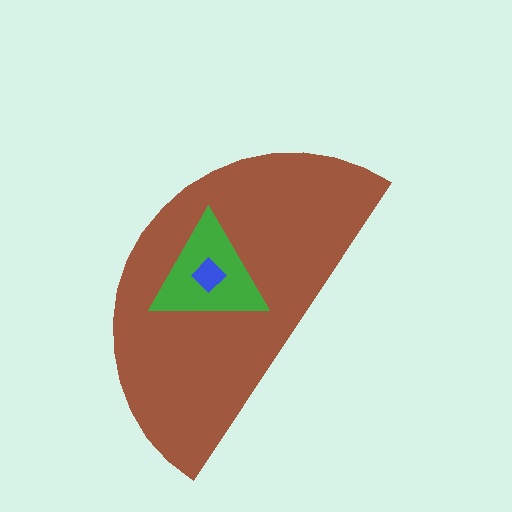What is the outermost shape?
The brown semicircle.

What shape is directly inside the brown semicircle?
The green triangle.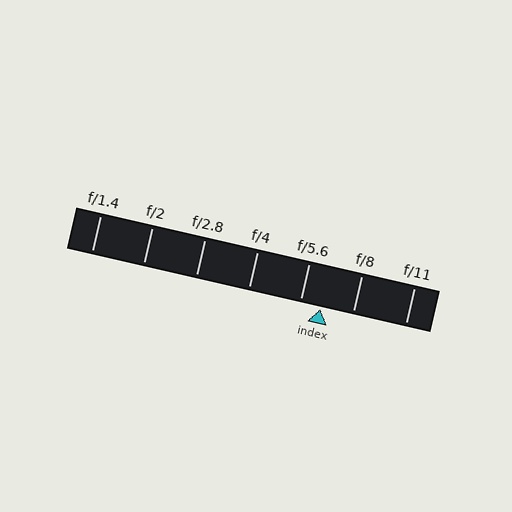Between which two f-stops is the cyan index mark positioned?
The index mark is between f/5.6 and f/8.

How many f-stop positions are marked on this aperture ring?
There are 7 f-stop positions marked.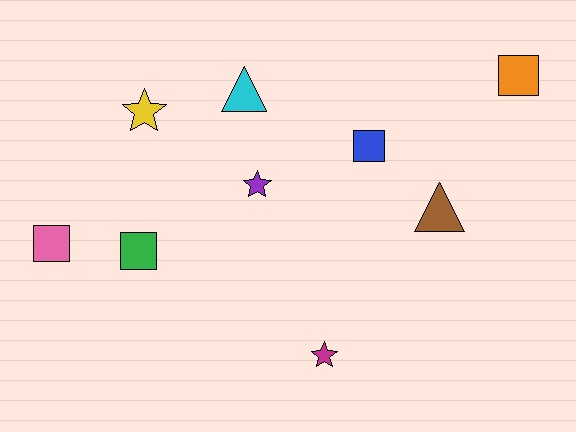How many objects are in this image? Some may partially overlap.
There are 9 objects.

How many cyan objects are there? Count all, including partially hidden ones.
There is 1 cyan object.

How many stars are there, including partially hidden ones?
There are 3 stars.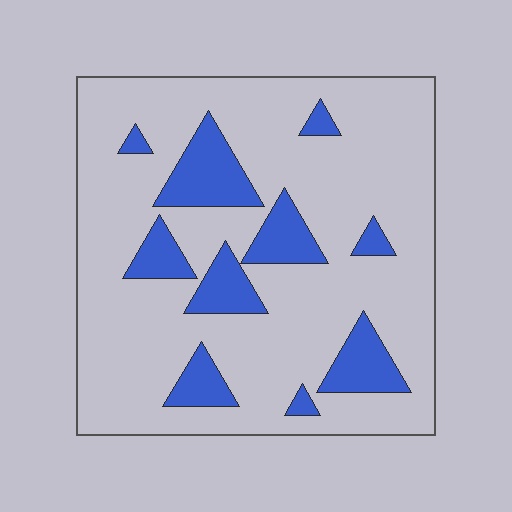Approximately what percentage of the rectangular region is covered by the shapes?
Approximately 20%.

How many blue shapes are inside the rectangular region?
10.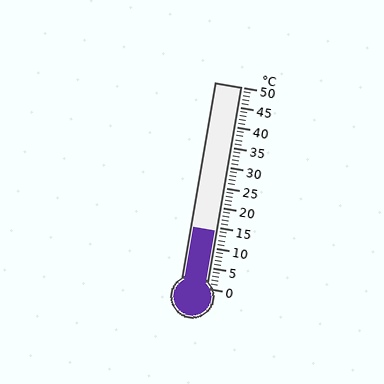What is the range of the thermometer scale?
The thermometer scale ranges from 0°C to 50°C.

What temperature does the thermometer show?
The thermometer shows approximately 14°C.